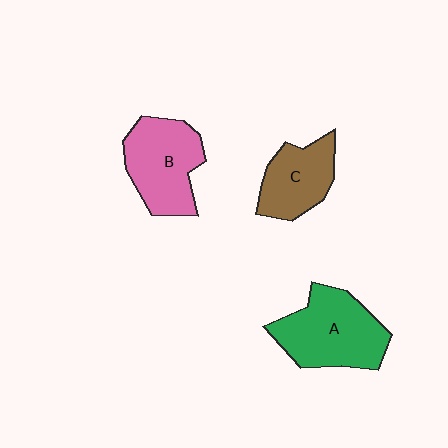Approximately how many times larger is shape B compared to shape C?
Approximately 1.3 times.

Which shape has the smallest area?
Shape C (brown).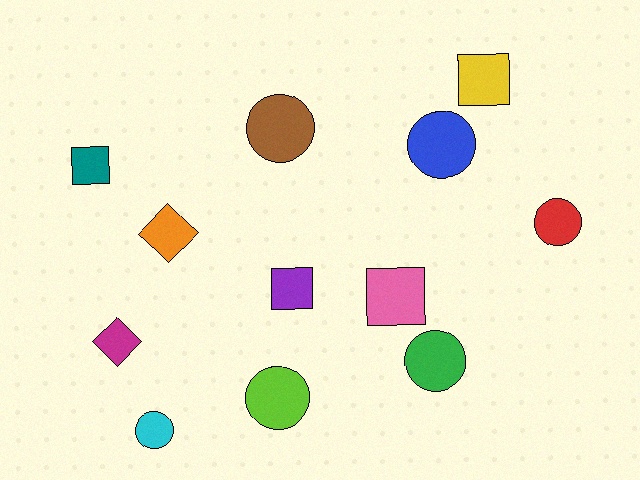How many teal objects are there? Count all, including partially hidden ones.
There is 1 teal object.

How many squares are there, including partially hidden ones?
There are 4 squares.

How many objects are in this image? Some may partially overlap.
There are 12 objects.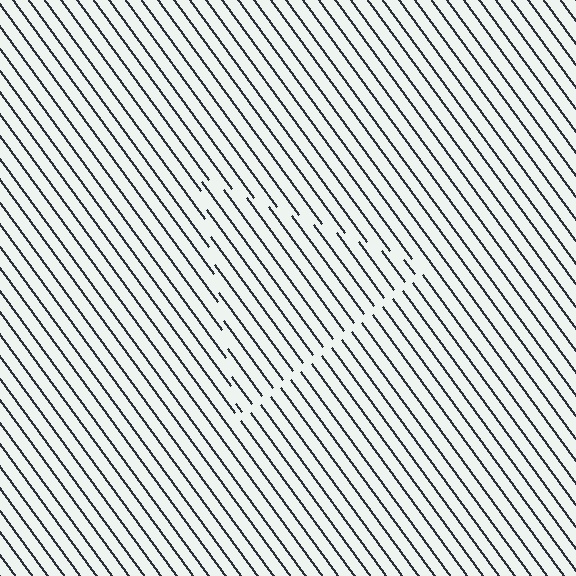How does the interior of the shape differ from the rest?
The interior of the shape contains the same grating, shifted by half a period — the contour is defined by the phase discontinuity where line-ends from the inner and outer gratings abut.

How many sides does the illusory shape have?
3 sides — the line-ends trace a triangle.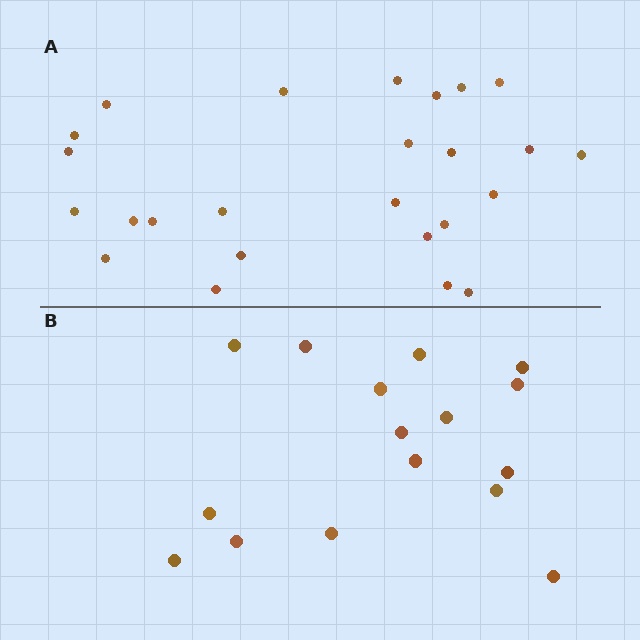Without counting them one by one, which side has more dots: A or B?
Region A (the top region) has more dots.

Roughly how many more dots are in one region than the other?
Region A has roughly 8 or so more dots than region B.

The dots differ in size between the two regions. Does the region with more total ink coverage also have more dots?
No. Region B has more total ink coverage because its dots are larger, but region A actually contains more individual dots. Total area can be misleading — the number of items is what matters here.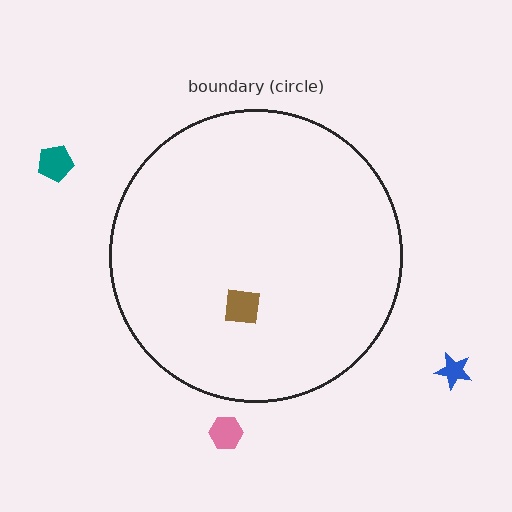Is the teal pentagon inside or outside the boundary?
Outside.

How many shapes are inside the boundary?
1 inside, 3 outside.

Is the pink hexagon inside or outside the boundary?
Outside.